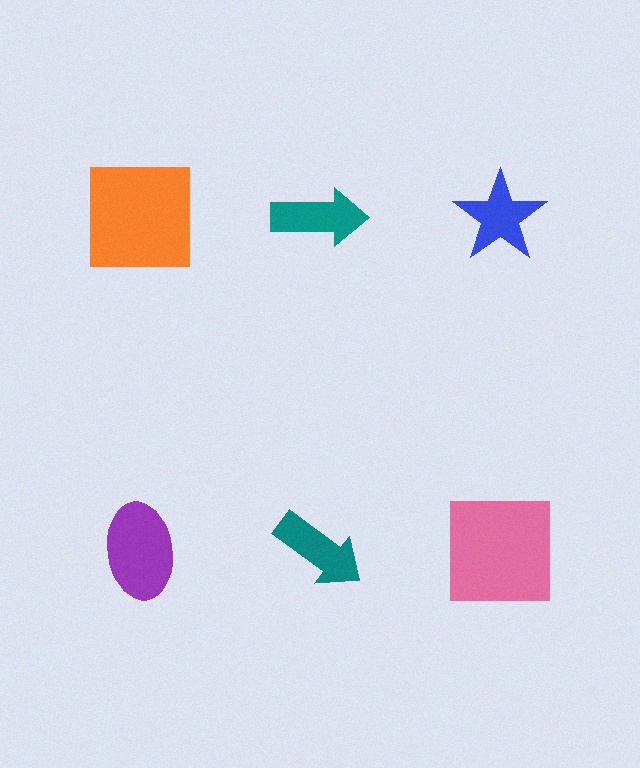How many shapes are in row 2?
3 shapes.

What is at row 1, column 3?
A blue star.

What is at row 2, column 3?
A pink square.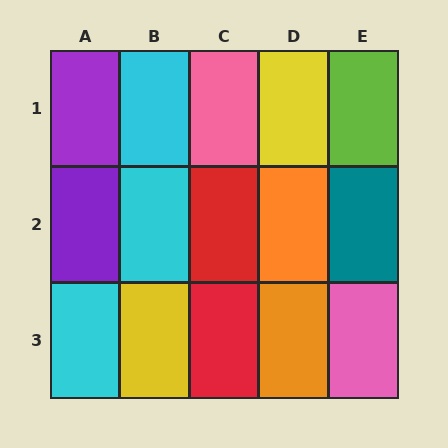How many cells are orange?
2 cells are orange.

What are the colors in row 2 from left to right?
Purple, cyan, red, orange, teal.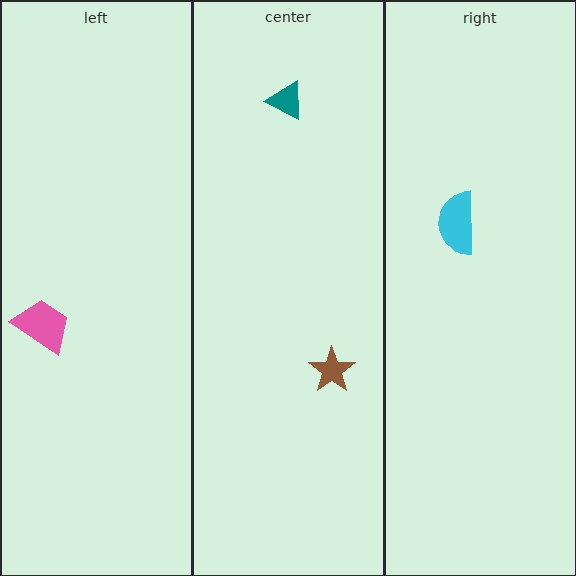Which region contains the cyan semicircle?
The right region.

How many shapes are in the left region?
1.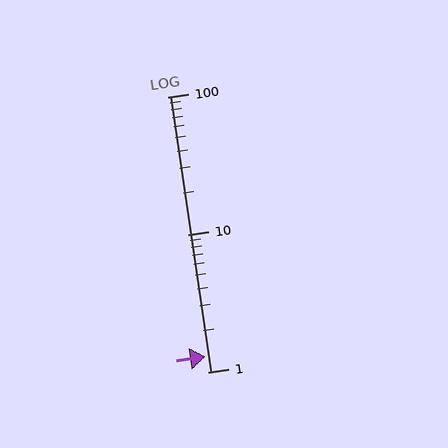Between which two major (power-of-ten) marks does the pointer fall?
The pointer is between 1 and 10.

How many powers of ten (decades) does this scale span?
The scale spans 2 decades, from 1 to 100.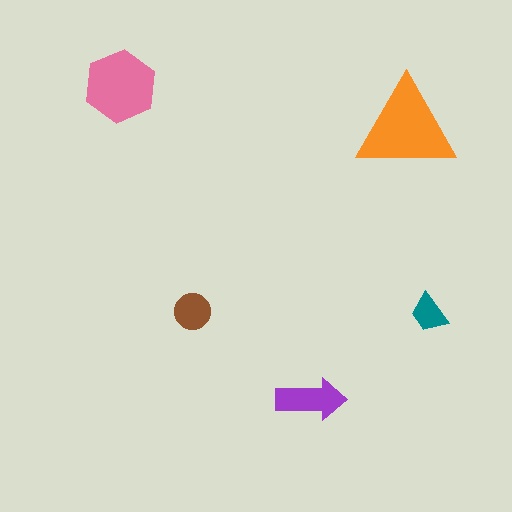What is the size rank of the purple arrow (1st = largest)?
3rd.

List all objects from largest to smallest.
The orange triangle, the pink hexagon, the purple arrow, the brown circle, the teal trapezoid.